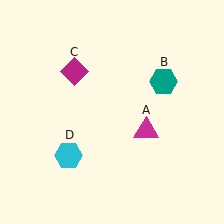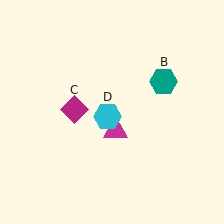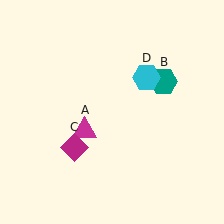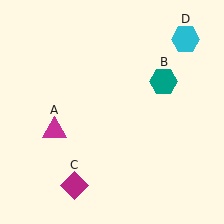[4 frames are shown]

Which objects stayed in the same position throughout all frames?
Teal hexagon (object B) remained stationary.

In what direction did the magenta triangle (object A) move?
The magenta triangle (object A) moved left.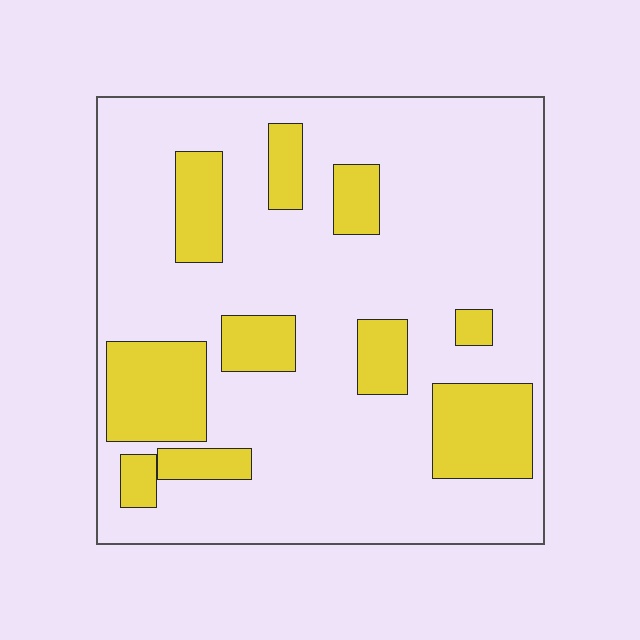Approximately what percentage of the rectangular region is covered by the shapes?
Approximately 25%.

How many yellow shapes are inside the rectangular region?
10.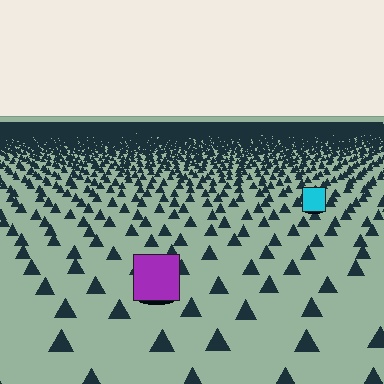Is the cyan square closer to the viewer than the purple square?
No. The purple square is closer — you can tell from the texture gradient: the ground texture is coarser near it.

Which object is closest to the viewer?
The purple square is closest. The texture marks near it are larger and more spread out.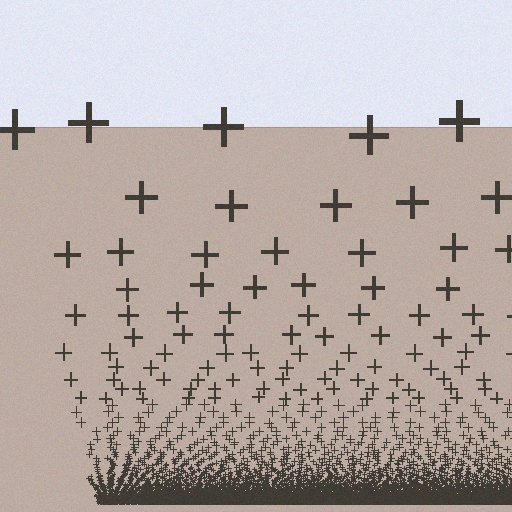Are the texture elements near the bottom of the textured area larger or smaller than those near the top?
Smaller. The gradient is inverted — elements near the bottom are smaller and denser.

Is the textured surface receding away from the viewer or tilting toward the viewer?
The surface appears to tilt toward the viewer. Texture elements get larger and sparser toward the top.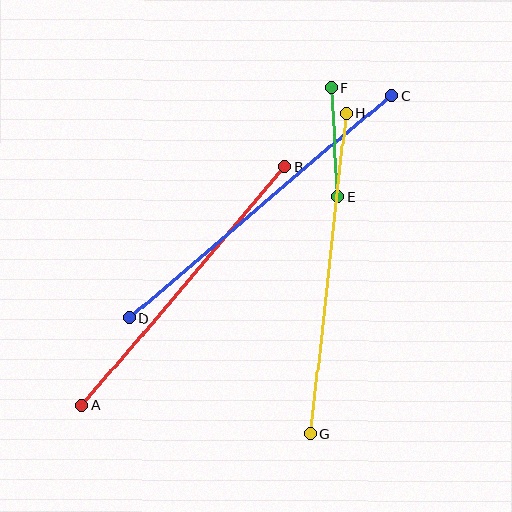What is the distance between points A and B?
The distance is approximately 313 pixels.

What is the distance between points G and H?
The distance is approximately 322 pixels.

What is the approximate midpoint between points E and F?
The midpoint is at approximately (335, 143) pixels.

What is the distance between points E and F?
The distance is approximately 109 pixels.